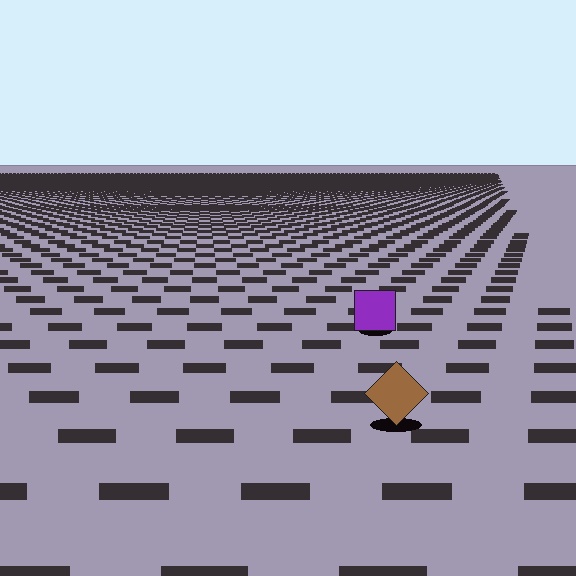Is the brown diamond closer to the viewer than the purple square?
Yes. The brown diamond is closer — you can tell from the texture gradient: the ground texture is coarser near it.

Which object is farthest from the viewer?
The purple square is farthest from the viewer. It appears smaller and the ground texture around it is denser.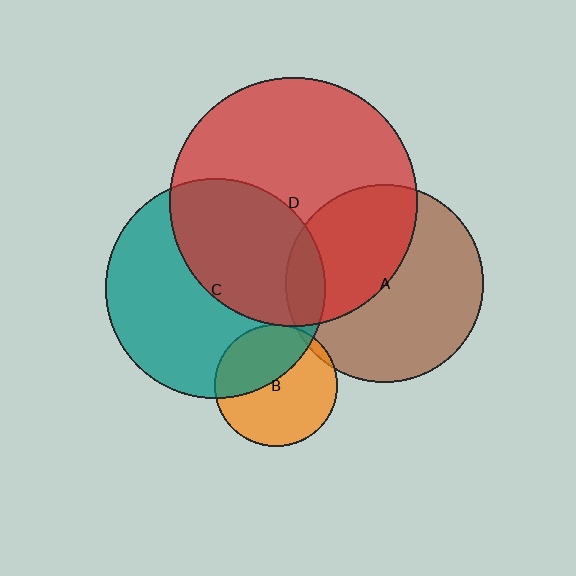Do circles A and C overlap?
Yes.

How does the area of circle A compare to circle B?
Approximately 2.6 times.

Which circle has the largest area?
Circle D (red).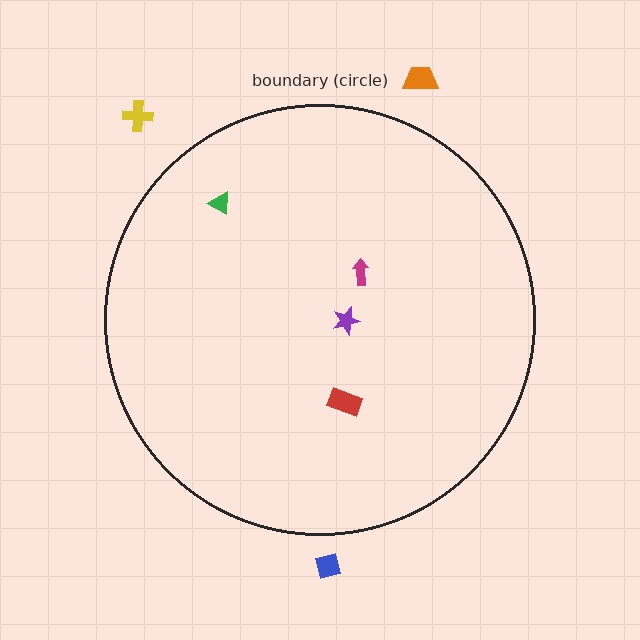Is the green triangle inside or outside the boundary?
Inside.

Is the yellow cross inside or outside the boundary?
Outside.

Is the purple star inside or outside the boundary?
Inside.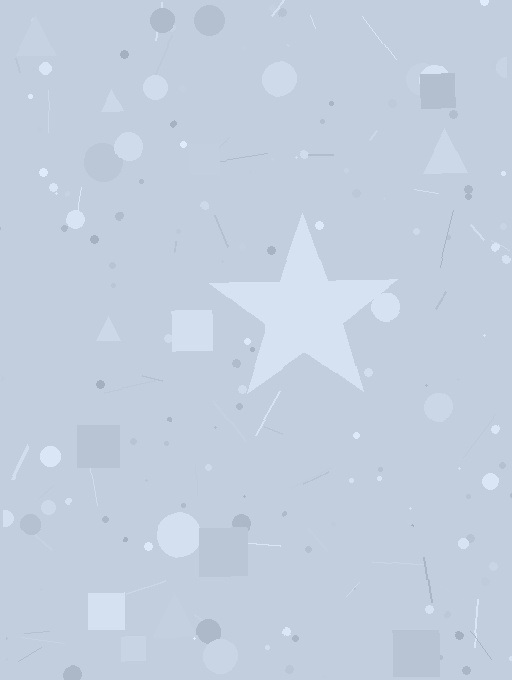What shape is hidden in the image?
A star is hidden in the image.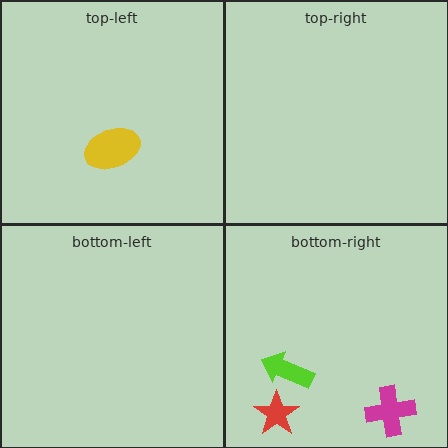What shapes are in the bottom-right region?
The lime arrow, the red star, the magenta cross.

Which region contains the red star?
The bottom-right region.